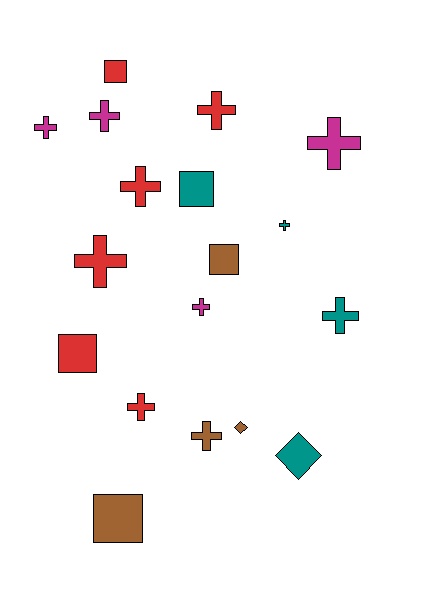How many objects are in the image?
There are 18 objects.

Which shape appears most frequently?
Cross, with 11 objects.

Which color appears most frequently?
Red, with 6 objects.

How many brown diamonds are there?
There is 1 brown diamond.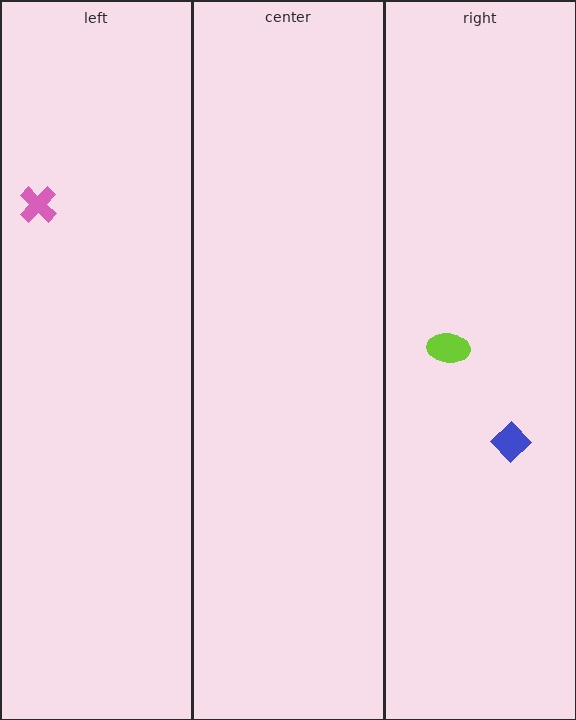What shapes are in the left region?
The pink cross.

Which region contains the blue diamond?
The right region.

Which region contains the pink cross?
The left region.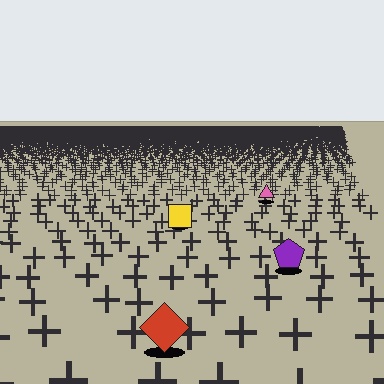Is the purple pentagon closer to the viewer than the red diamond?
No. The red diamond is closer — you can tell from the texture gradient: the ground texture is coarser near it.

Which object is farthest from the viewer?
The pink triangle is farthest from the viewer. It appears smaller and the ground texture around it is denser.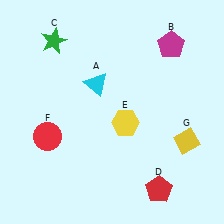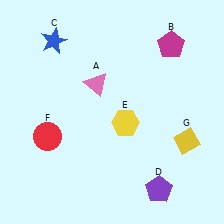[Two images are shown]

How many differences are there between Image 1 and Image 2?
There are 3 differences between the two images.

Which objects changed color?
A changed from cyan to pink. C changed from green to blue. D changed from red to purple.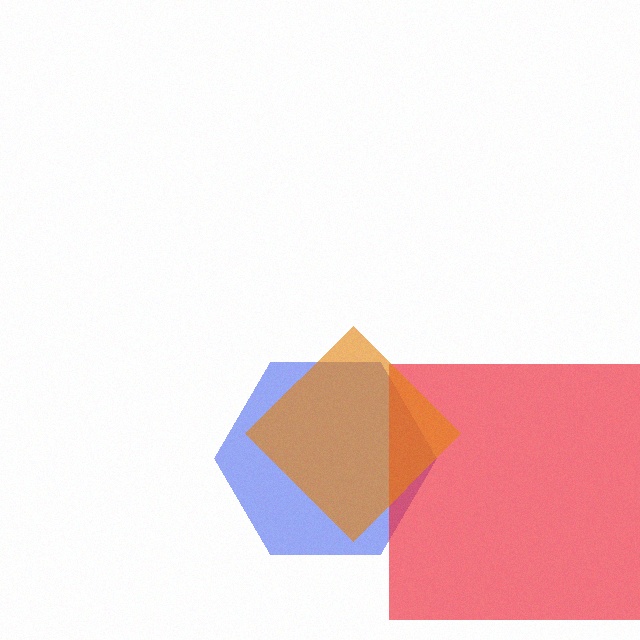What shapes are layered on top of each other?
The layered shapes are: a blue hexagon, a red square, an orange diamond.